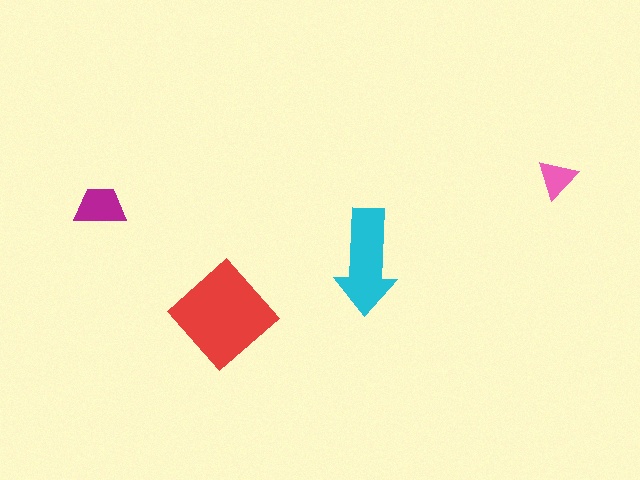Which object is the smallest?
The pink triangle.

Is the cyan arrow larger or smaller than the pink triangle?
Larger.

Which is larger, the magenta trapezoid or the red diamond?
The red diamond.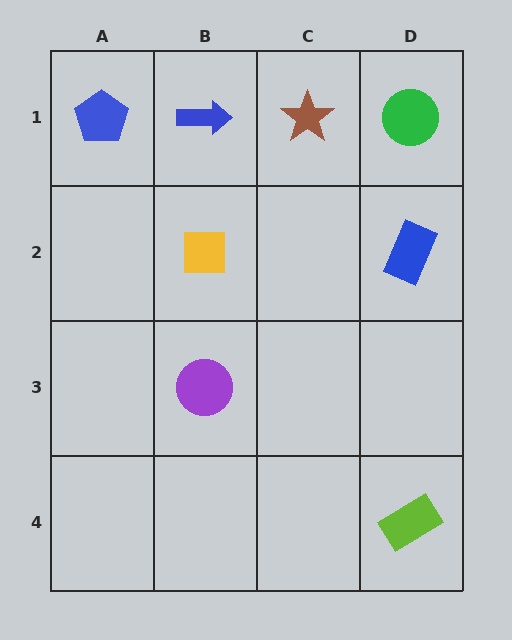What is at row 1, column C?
A brown star.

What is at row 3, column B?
A purple circle.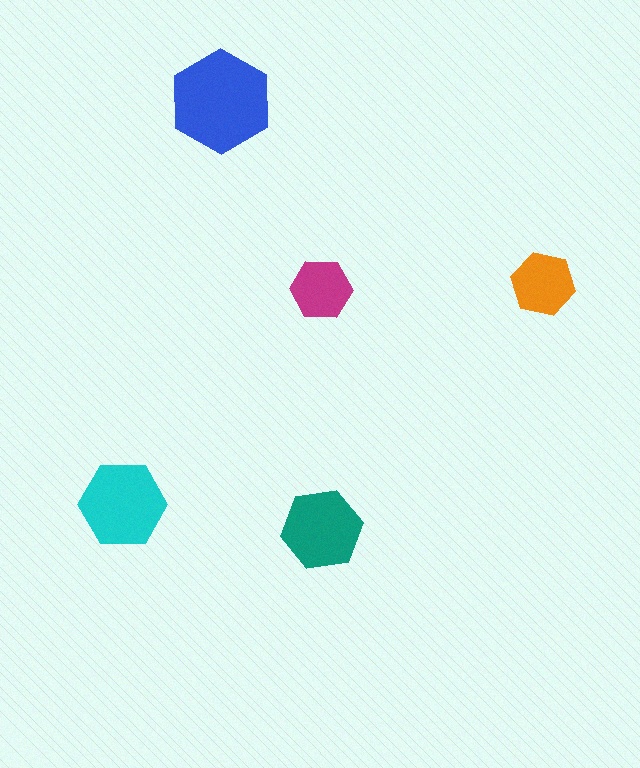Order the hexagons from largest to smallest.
the blue one, the cyan one, the teal one, the orange one, the magenta one.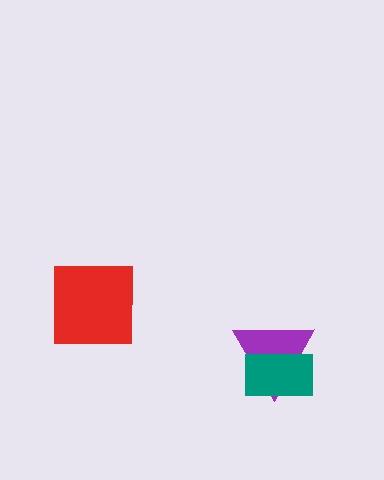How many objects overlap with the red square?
0 objects overlap with the red square.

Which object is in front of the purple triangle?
The teal rectangle is in front of the purple triangle.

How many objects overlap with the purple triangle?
1 object overlaps with the purple triangle.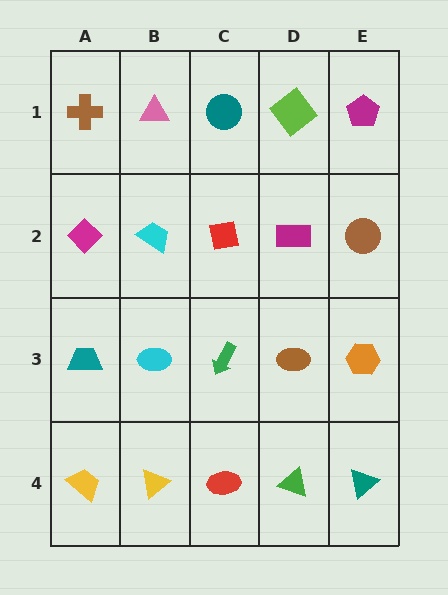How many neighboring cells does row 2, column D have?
4.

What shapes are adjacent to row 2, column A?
A brown cross (row 1, column A), a teal trapezoid (row 3, column A), a cyan trapezoid (row 2, column B).